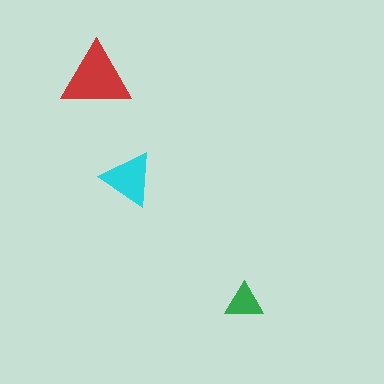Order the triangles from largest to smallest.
the red one, the cyan one, the green one.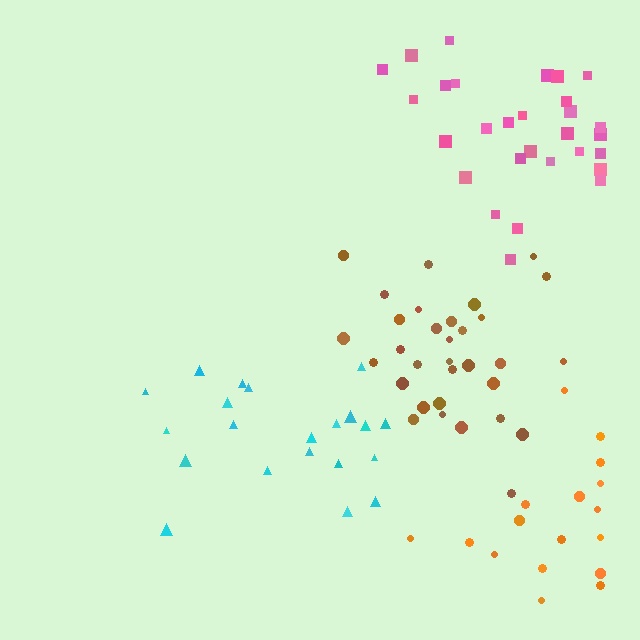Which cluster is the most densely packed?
Brown.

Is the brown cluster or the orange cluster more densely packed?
Brown.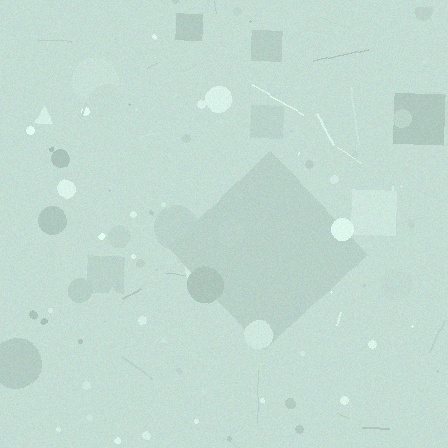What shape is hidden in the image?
A diamond is hidden in the image.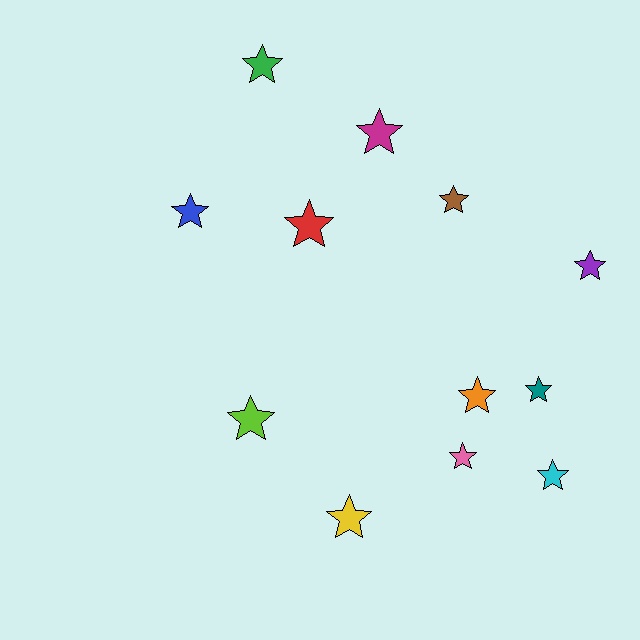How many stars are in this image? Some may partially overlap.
There are 12 stars.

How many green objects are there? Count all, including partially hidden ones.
There is 1 green object.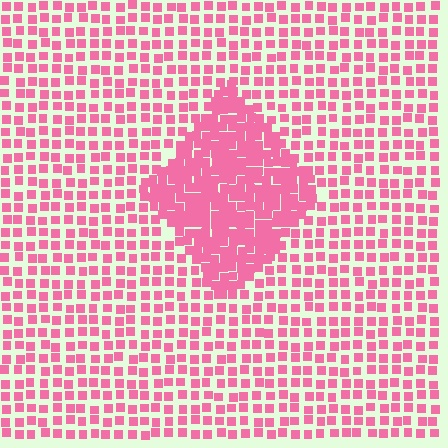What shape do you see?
I see a diamond.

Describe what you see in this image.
The image contains small pink elements arranged at two different densities. A diamond-shaped region is visible where the elements are more densely packed than the surrounding area.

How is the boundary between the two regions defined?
The boundary is defined by a change in element density (approximately 2.1x ratio). All elements are the same color, size, and shape.